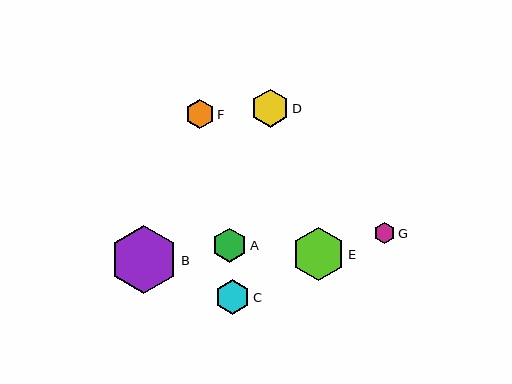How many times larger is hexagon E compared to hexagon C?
Hexagon E is approximately 1.5 times the size of hexagon C.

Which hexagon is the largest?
Hexagon B is the largest with a size of approximately 68 pixels.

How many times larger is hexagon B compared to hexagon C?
Hexagon B is approximately 1.9 times the size of hexagon C.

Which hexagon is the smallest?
Hexagon G is the smallest with a size of approximately 21 pixels.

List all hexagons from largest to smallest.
From largest to smallest: B, E, D, C, A, F, G.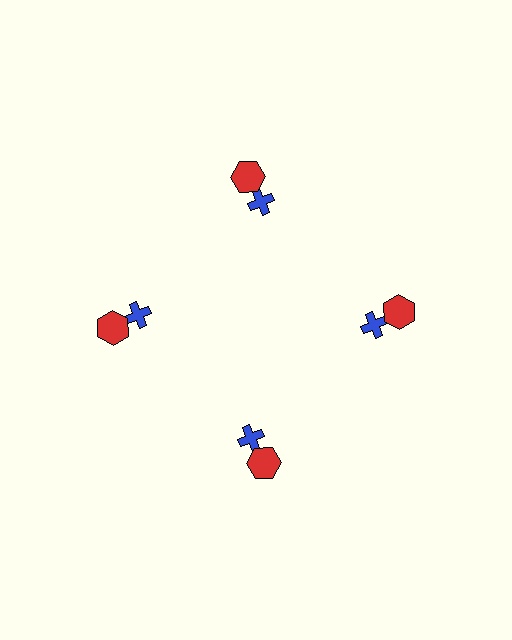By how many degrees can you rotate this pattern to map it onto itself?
The pattern maps onto itself every 90 degrees of rotation.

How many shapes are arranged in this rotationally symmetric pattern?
There are 8 shapes, arranged in 4 groups of 2.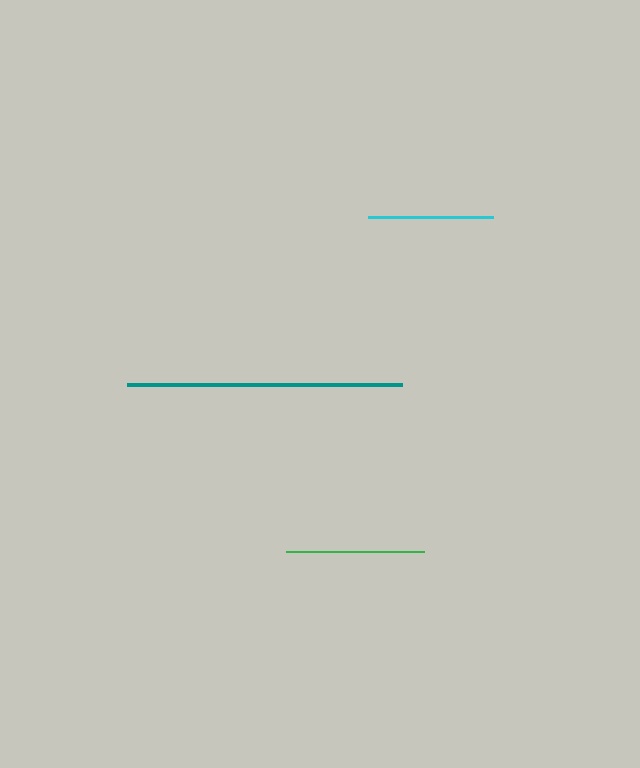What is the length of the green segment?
The green segment is approximately 138 pixels long.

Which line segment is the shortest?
The cyan line is the shortest at approximately 125 pixels.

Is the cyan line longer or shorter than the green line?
The green line is longer than the cyan line.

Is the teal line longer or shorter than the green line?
The teal line is longer than the green line.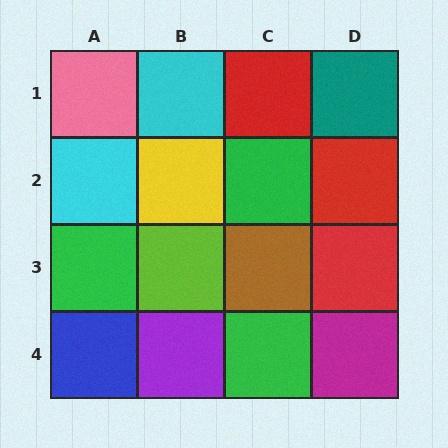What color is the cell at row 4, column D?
Magenta.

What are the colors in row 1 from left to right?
Pink, cyan, red, teal.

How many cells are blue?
1 cell is blue.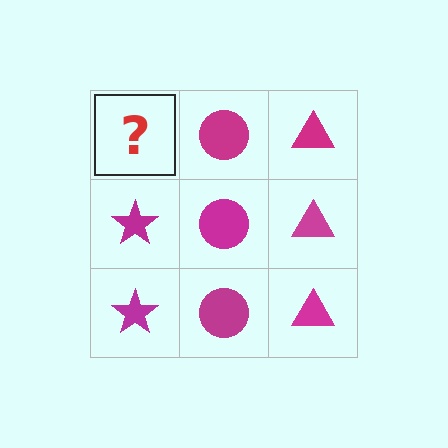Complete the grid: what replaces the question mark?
The question mark should be replaced with a magenta star.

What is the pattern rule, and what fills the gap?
The rule is that each column has a consistent shape. The gap should be filled with a magenta star.